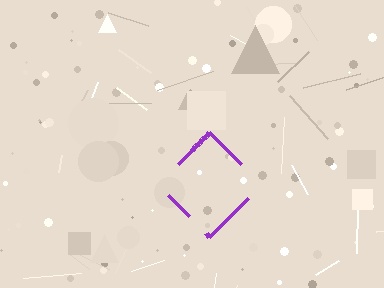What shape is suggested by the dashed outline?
The dashed outline suggests a diamond.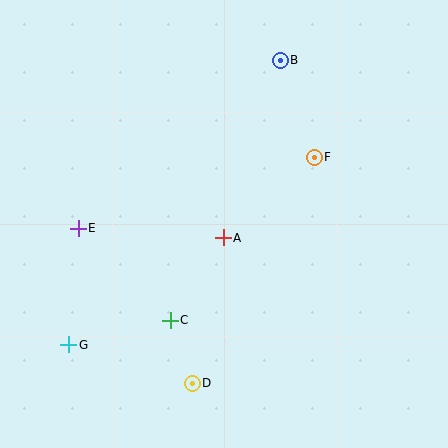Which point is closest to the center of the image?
Point A at (223, 238) is closest to the center.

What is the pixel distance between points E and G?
The distance between E and G is 117 pixels.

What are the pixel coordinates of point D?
Point D is at (192, 383).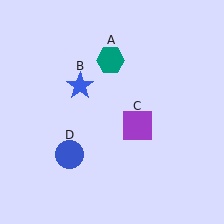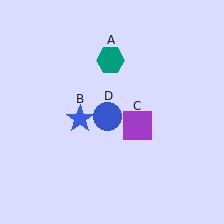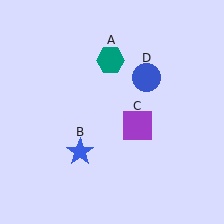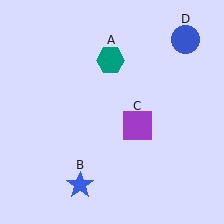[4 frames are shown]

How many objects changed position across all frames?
2 objects changed position: blue star (object B), blue circle (object D).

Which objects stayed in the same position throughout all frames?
Teal hexagon (object A) and purple square (object C) remained stationary.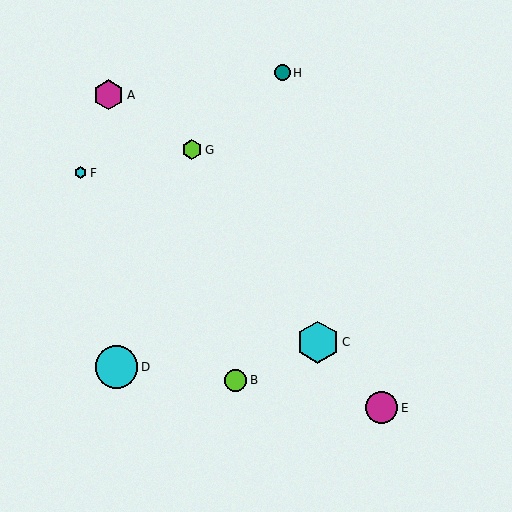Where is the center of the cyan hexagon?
The center of the cyan hexagon is at (81, 173).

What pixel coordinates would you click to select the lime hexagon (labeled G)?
Click at (192, 150) to select the lime hexagon G.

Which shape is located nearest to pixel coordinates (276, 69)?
The teal circle (labeled H) at (282, 73) is nearest to that location.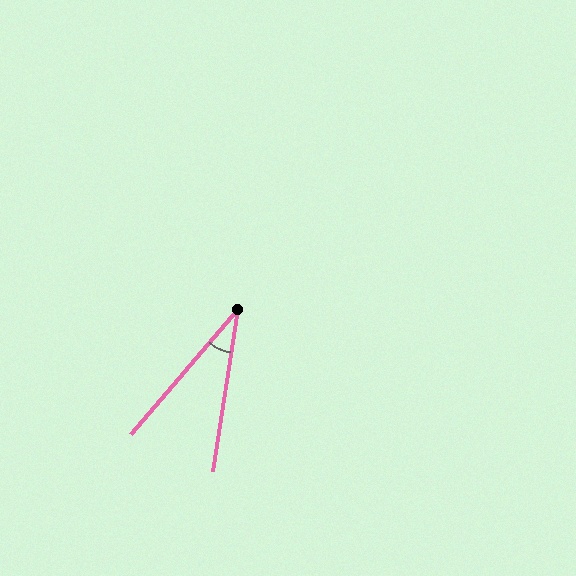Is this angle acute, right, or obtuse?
It is acute.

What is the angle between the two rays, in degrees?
Approximately 32 degrees.